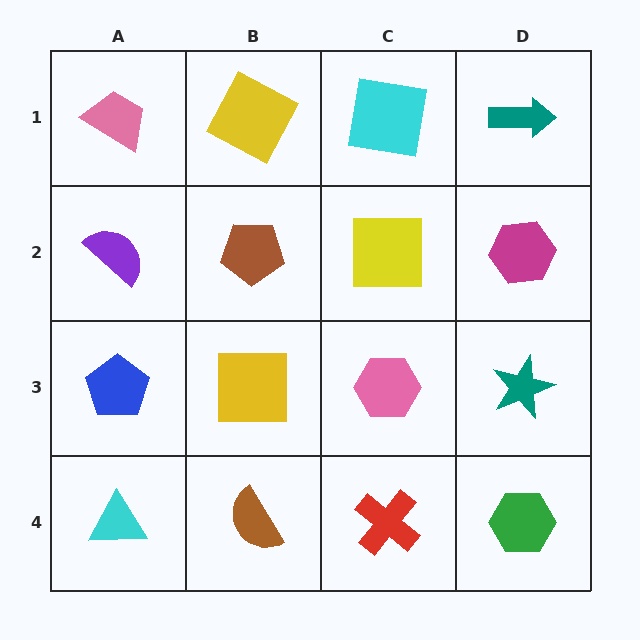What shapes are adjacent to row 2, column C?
A cyan square (row 1, column C), a pink hexagon (row 3, column C), a brown pentagon (row 2, column B), a magenta hexagon (row 2, column D).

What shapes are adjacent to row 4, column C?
A pink hexagon (row 3, column C), a brown semicircle (row 4, column B), a green hexagon (row 4, column D).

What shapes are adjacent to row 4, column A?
A blue pentagon (row 3, column A), a brown semicircle (row 4, column B).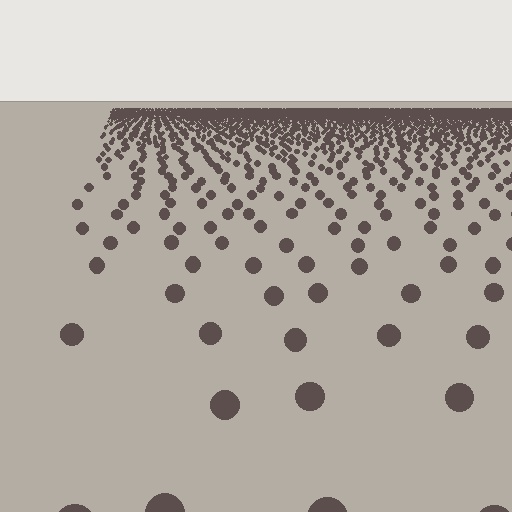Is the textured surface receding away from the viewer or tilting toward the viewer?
The surface is receding away from the viewer. Texture elements get smaller and denser toward the top.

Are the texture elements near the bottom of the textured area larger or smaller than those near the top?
Larger. Near the bottom, elements are closer to the viewer and appear at a bigger on-screen size.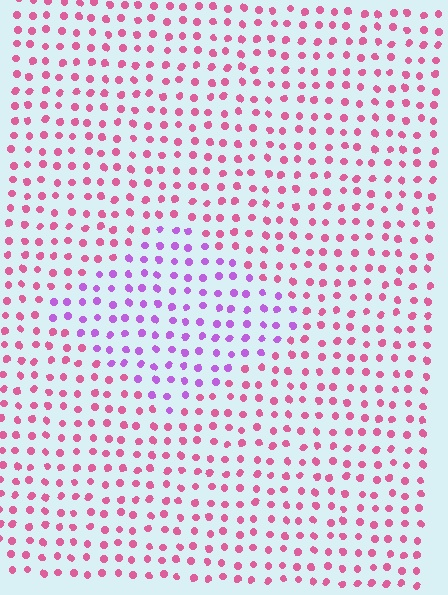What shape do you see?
I see a diamond.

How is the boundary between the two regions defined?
The boundary is defined purely by a slight shift in hue (about 46 degrees). Spacing, size, and orientation are identical on both sides.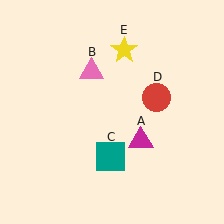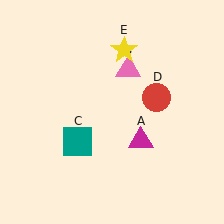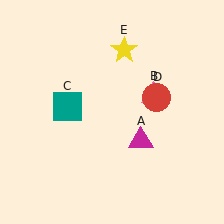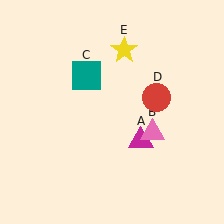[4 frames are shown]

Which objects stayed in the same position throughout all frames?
Magenta triangle (object A) and red circle (object D) and yellow star (object E) remained stationary.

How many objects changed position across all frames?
2 objects changed position: pink triangle (object B), teal square (object C).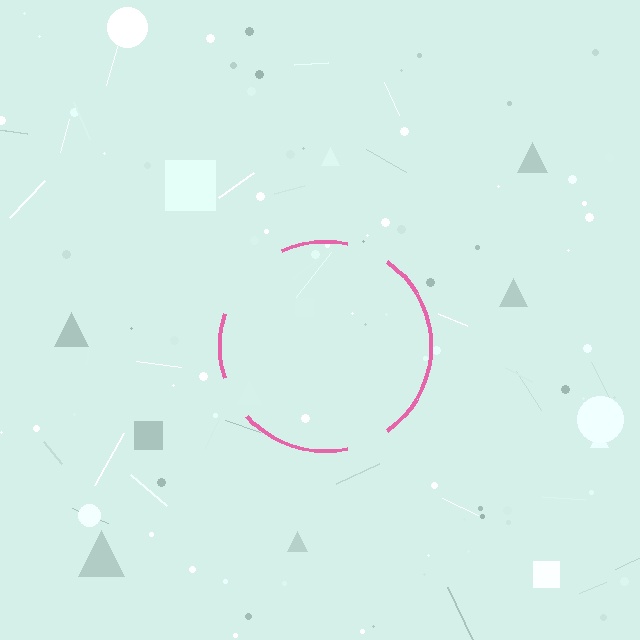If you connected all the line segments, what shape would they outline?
They would outline a circle.